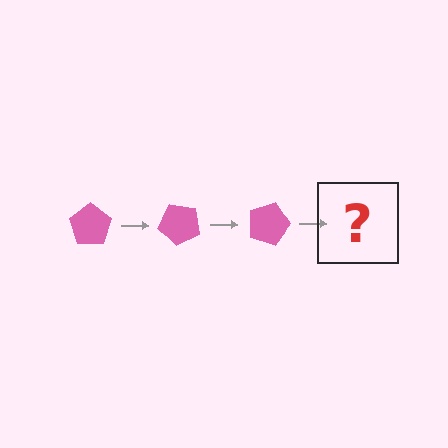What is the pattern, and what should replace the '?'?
The pattern is that the pentagon rotates 45 degrees each step. The '?' should be a pink pentagon rotated 135 degrees.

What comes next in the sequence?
The next element should be a pink pentagon rotated 135 degrees.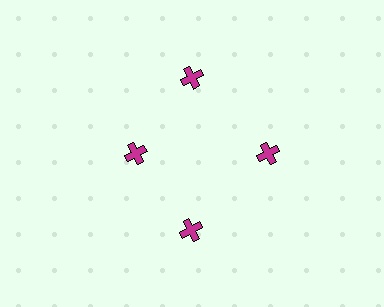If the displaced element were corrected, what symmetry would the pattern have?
It would have 4-fold rotational symmetry — the pattern would map onto itself every 90 degrees.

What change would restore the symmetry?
The symmetry would be restored by moving it outward, back onto the ring so that all 4 crosses sit at equal angles and equal distance from the center.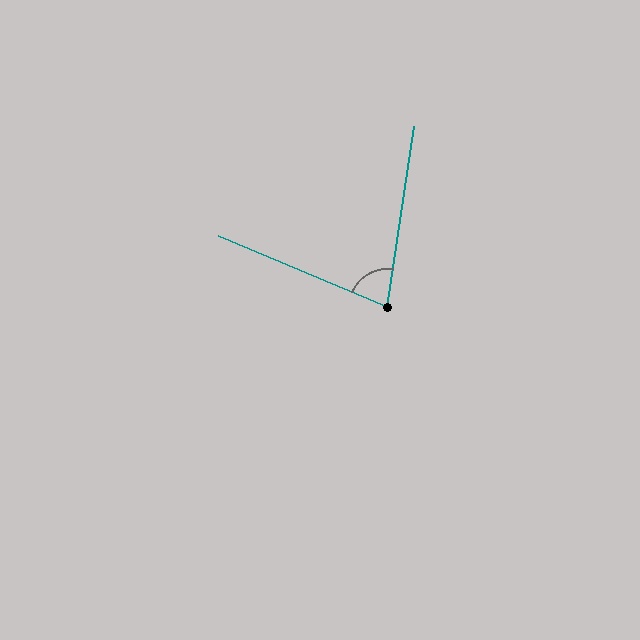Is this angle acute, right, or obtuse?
It is acute.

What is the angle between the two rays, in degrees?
Approximately 76 degrees.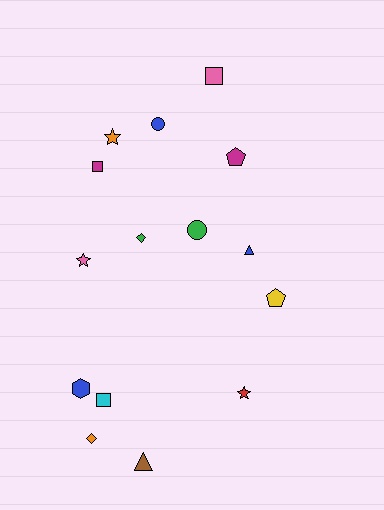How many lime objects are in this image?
There are no lime objects.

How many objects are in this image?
There are 15 objects.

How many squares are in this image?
There are 3 squares.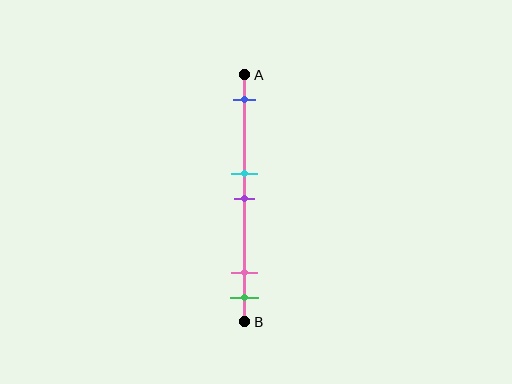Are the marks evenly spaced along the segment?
No, the marks are not evenly spaced.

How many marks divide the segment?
There are 5 marks dividing the segment.